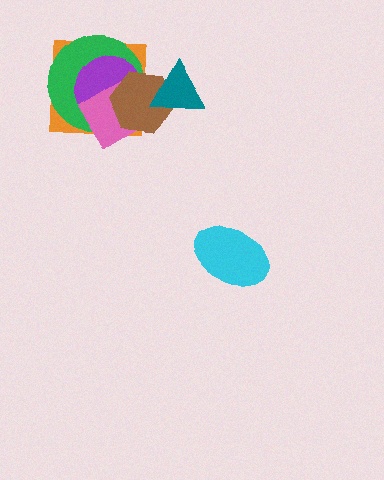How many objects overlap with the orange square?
4 objects overlap with the orange square.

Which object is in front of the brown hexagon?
The teal triangle is in front of the brown hexagon.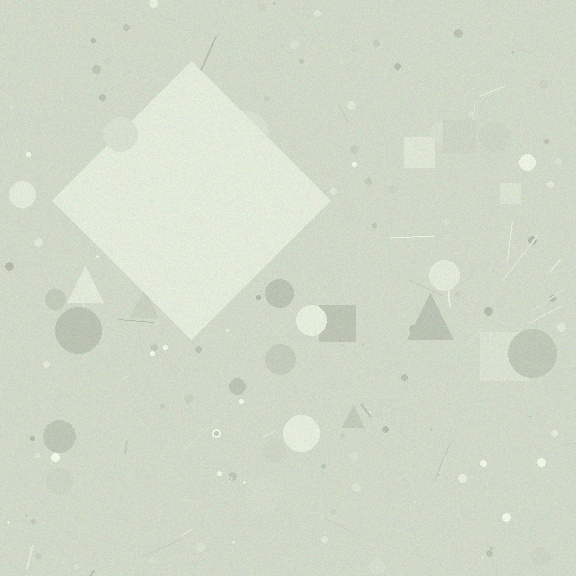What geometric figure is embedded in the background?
A diamond is embedded in the background.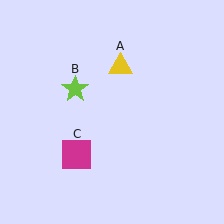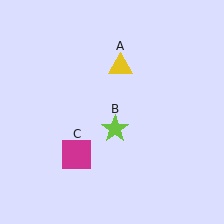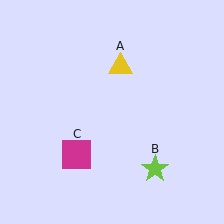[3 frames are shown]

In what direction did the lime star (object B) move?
The lime star (object B) moved down and to the right.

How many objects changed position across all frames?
1 object changed position: lime star (object B).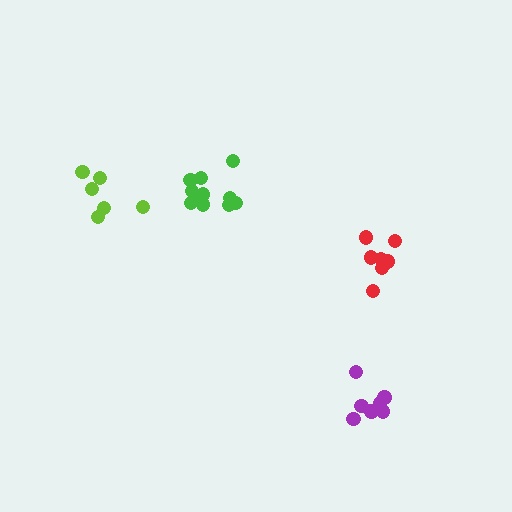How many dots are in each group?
Group 1: 7 dots, Group 2: 11 dots, Group 3: 6 dots, Group 4: 7 dots (31 total).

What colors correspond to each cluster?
The clusters are colored: red, green, lime, purple.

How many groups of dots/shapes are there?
There are 4 groups.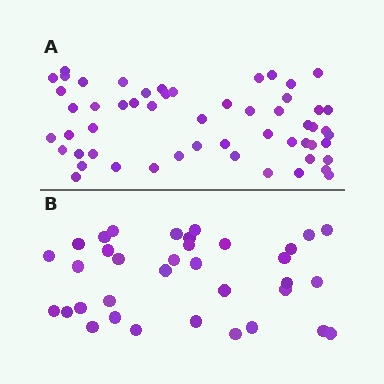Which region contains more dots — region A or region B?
Region A (the top region) has more dots.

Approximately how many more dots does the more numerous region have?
Region A has approximately 20 more dots than region B.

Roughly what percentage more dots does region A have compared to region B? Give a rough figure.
About 55% more.